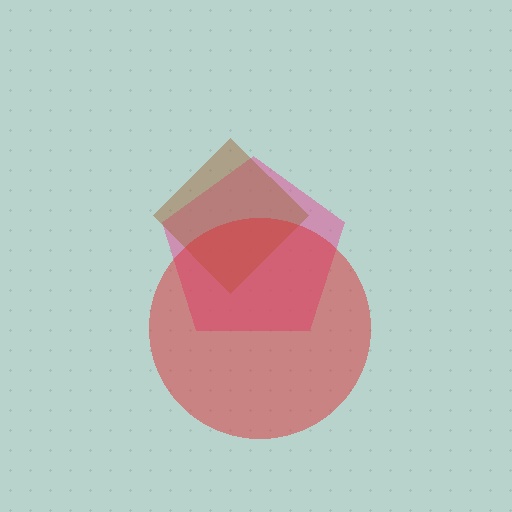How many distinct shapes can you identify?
There are 3 distinct shapes: a pink pentagon, a brown diamond, a red circle.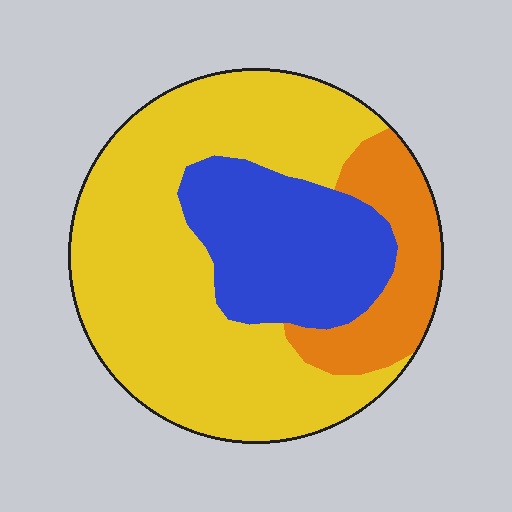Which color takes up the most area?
Yellow, at roughly 60%.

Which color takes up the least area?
Orange, at roughly 15%.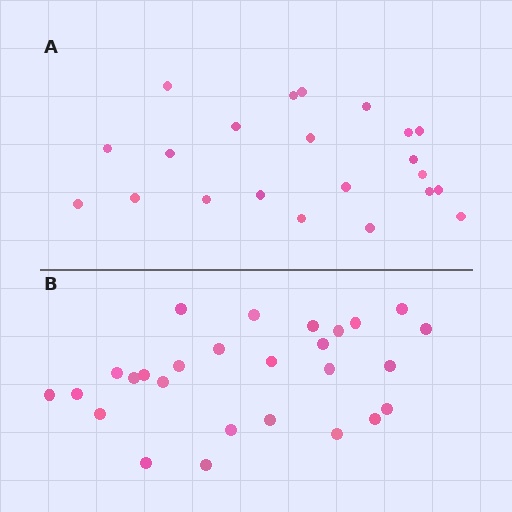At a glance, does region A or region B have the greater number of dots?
Region B (the bottom region) has more dots.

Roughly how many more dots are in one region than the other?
Region B has about 5 more dots than region A.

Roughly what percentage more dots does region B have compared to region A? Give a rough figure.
About 25% more.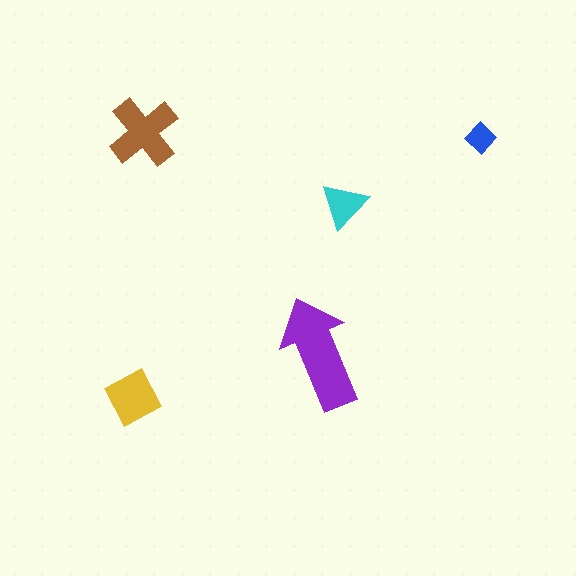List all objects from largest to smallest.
The purple arrow, the brown cross, the yellow square, the cyan triangle, the blue diamond.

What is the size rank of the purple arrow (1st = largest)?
1st.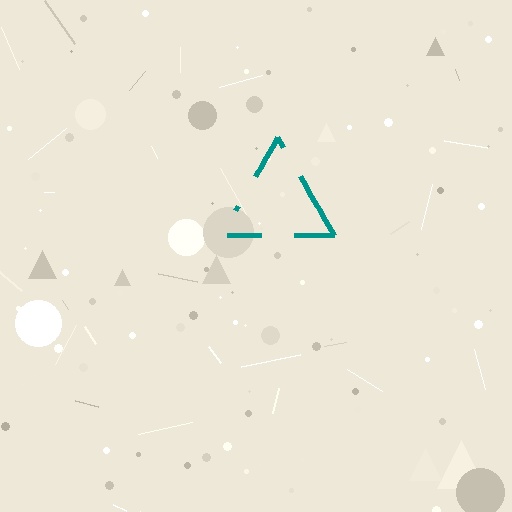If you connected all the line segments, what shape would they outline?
They would outline a triangle.